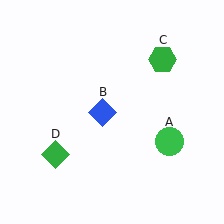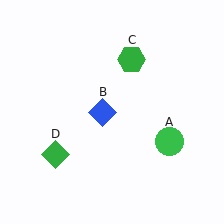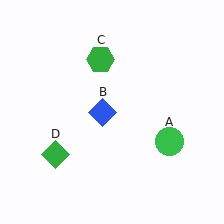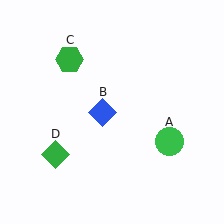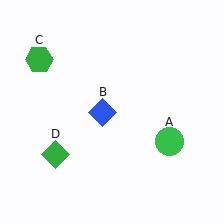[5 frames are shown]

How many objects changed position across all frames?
1 object changed position: green hexagon (object C).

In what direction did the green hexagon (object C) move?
The green hexagon (object C) moved left.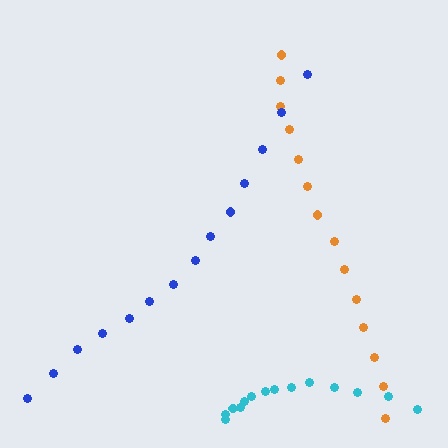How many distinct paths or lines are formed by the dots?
There are 3 distinct paths.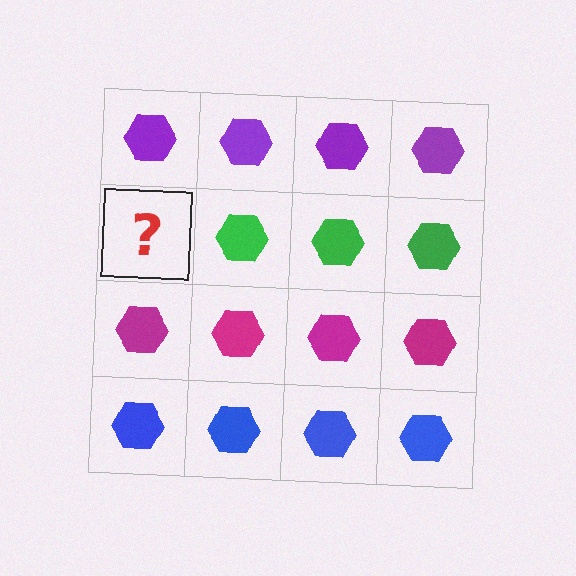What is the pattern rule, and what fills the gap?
The rule is that each row has a consistent color. The gap should be filled with a green hexagon.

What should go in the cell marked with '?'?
The missing cell should contain a green hexagon.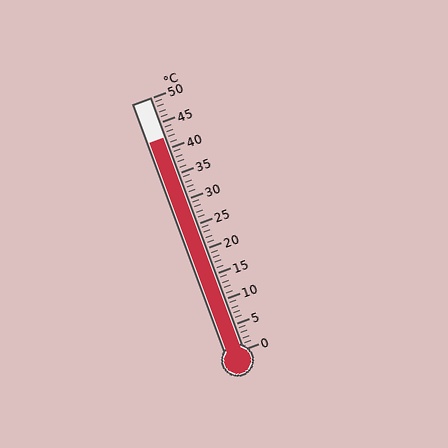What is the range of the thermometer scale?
The thermometer scale ranges from 0°C to 50°C.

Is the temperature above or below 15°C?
The temperature is above 15°C.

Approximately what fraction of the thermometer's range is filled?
The thermometer is filled to approximately 85% of its range.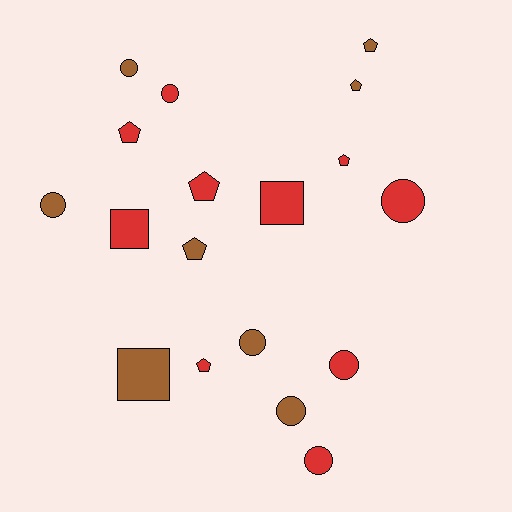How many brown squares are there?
There is 1 brown square.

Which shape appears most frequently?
Circle, with 8 objects.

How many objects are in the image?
There are 18 objects.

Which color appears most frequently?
Red, with 10 objects.